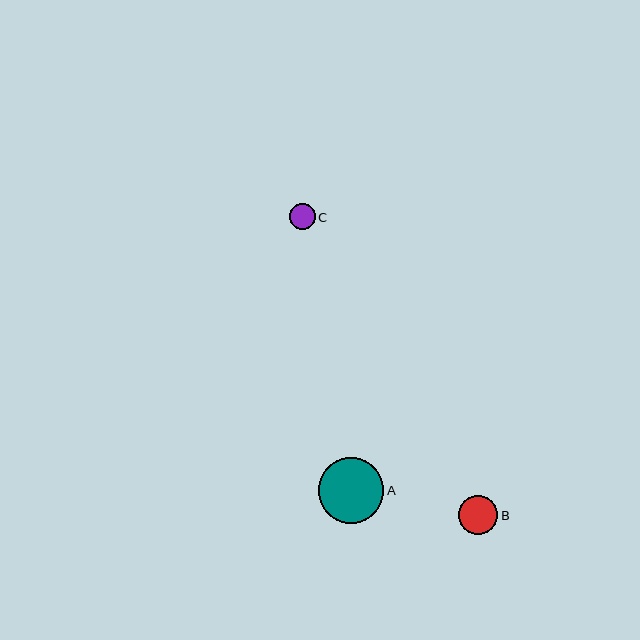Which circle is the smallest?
Circle C is the smallest with a size of approximately 25 pixels.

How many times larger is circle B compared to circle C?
Circle B is approximately 1.5 times the size of circle C.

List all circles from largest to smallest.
From largest to smallest: A, B, C.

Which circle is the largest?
Circle A is the largest with a size of approximately 65 pixels.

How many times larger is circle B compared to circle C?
Circle B is approximately 1.5 times the size of circle C.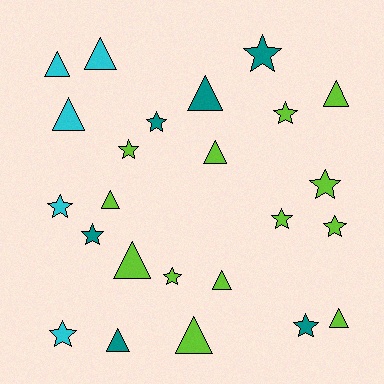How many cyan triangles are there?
There are 3 cyan triangles.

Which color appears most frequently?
Lime, with 13 objects.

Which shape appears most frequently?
Triangle, with 12 objects.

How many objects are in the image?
There are 24 objects.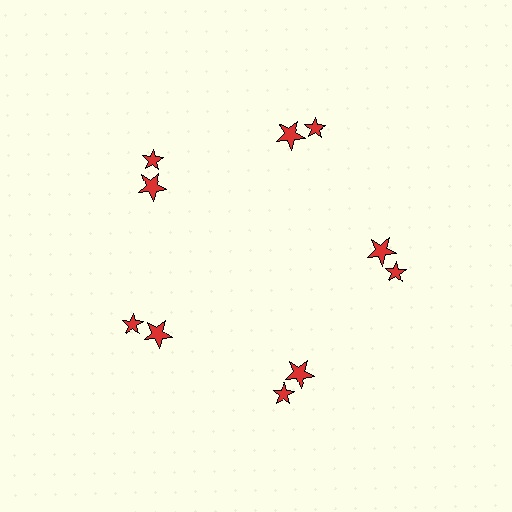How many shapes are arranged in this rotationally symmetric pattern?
There are 10 shapes, arranged in 5 groups of 2.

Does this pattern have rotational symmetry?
Yes, this pattern has 5-fold rotational symmetry. It looks the same after rotating 72 degrees around the center.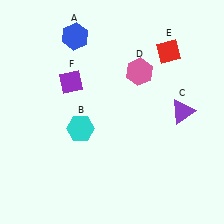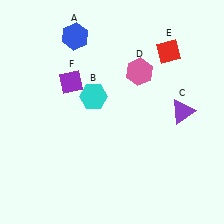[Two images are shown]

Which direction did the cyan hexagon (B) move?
The cyan hexagon (B) moved up.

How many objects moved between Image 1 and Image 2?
1 object moved between the two images.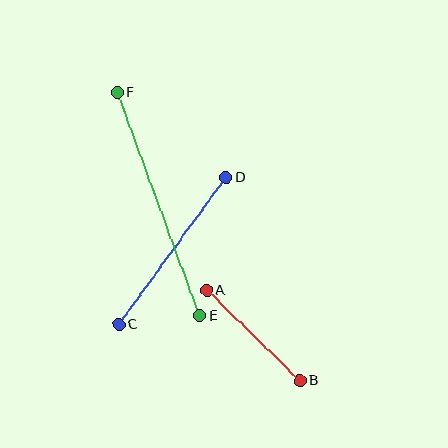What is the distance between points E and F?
The distance is approximately 238 pixels.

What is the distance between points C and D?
The distance is approximately 182 pixels.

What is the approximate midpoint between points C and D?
The midpoint is at approximately (173, 251) pixels.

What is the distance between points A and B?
The distance is approximately 130 pixels.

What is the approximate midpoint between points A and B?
The midpoint is at approximately (253, 336) pixels.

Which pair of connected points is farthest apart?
Points E and F are farthest apart.